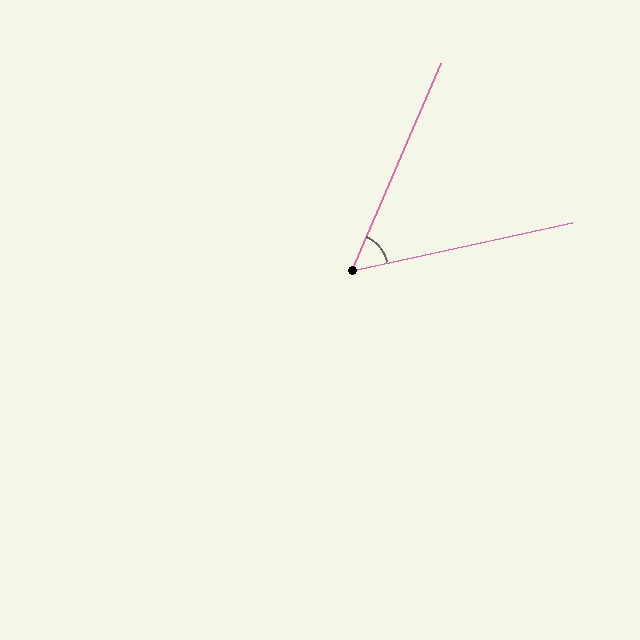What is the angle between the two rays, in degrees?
Approximately 54 degrees.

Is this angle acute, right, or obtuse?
It is acute.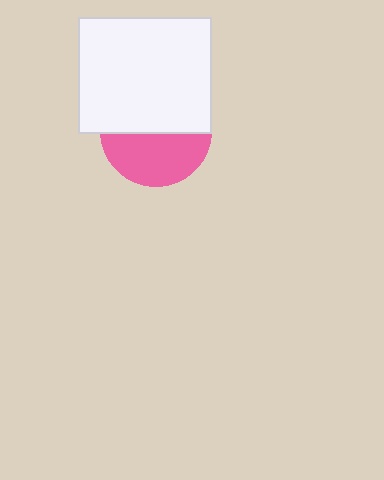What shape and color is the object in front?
The object in front is a white rectangle.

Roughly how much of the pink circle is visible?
About half of it is visible (roughly 47%).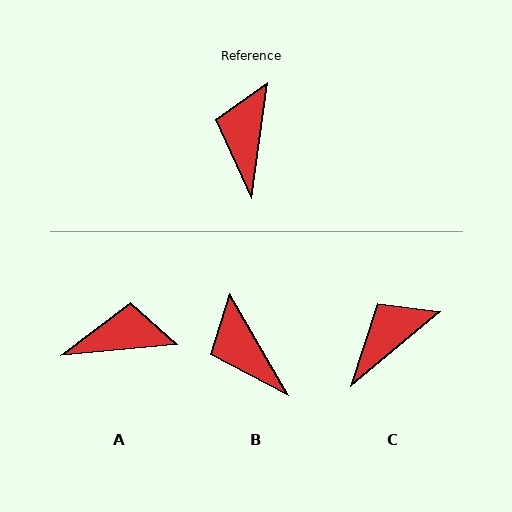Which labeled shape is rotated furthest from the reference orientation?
A, about 77 degrees away.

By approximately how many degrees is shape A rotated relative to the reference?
Approximately 77 degrees clockwise.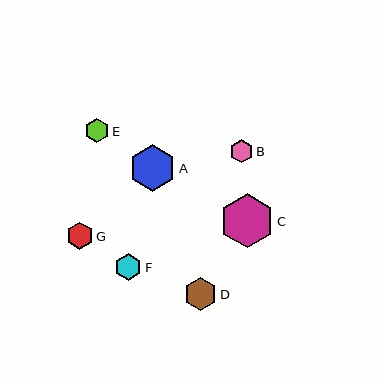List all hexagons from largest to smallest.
From largest to smallest: C, A, D, F, G, E, B.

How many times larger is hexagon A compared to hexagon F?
Hexagon A is approximately 1.7 times the size of hexagon F.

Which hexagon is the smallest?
Hexagon B is the smallest with a size of approximately 23 pixels.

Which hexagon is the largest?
Hexagon C is the largest with a size of approximately 54 pixels.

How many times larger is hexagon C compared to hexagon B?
Hexagon C is approximately 2.3 times the size of hexagon B.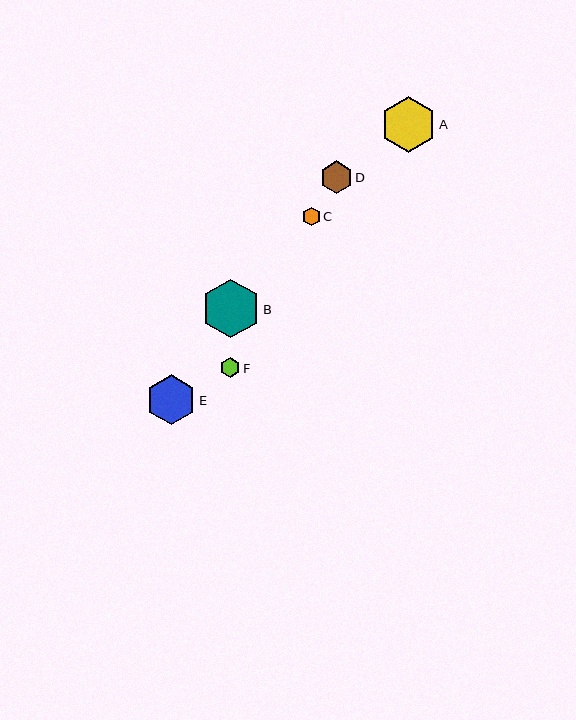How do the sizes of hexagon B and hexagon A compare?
Hexagon B and hexagon A are approximately the same size.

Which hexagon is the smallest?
Hexagon C is the smallest with a size of approximately 18 pixels.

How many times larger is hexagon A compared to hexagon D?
Hexagon A is approximately 1.7 times the size of hexagon D.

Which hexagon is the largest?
Hexagon B is the largest with a size of approximately 59 pixels.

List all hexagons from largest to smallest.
From largest to smallest: B, A, E, D, F, C.